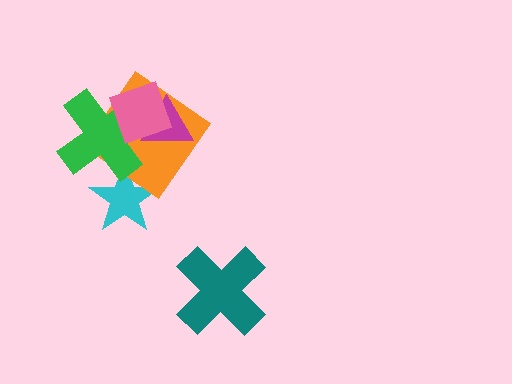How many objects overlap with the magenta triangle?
3 objects overlap with the magenta triangle.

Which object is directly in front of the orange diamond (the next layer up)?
The green cross is directly in front of the orange diamond.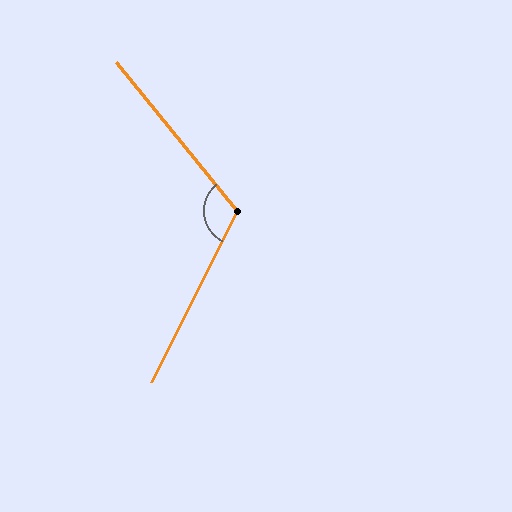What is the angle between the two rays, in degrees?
Approximately 114 degrees.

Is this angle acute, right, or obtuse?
It is obtuse.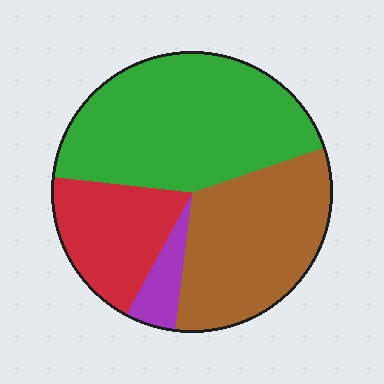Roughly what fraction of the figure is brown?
Brown covers roughly 30% of the figure.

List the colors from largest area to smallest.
From largest to smallest: green, brown, red, purple.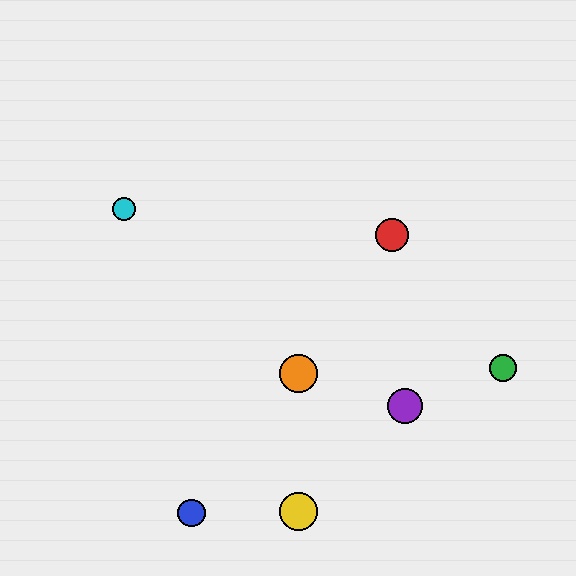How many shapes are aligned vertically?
2 shapes (the yellow circle, the orange circle) are aligned vertically.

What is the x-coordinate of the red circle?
The red circle is at x≈392.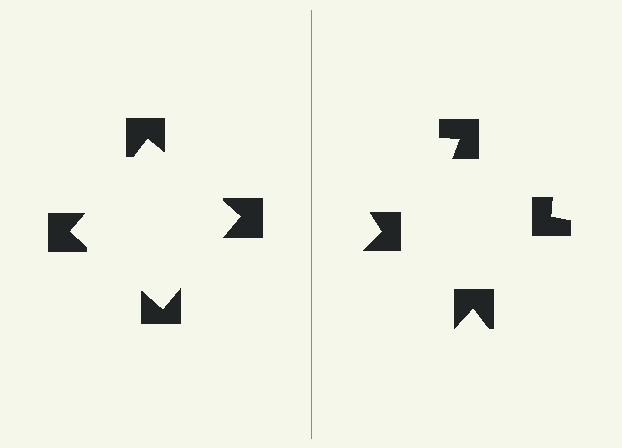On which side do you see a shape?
An illusory square appears on the left side. On the right side the wedge cuts are rotated, so no coherent shape forms.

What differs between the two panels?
The notched squares are positioned identically on both sides; only the wedge orientations differ. On the left they align to a square; on the right they are misaligned.